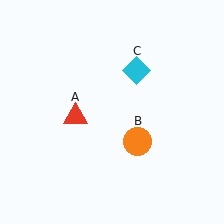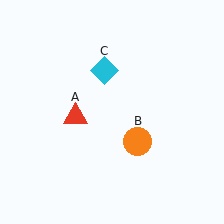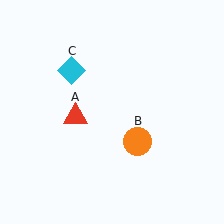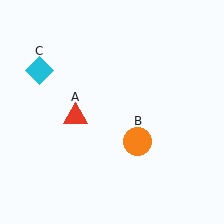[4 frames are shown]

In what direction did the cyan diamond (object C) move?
The cyan diamond (object C) moved left.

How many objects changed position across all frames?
1 object changed position: cyan diamond (object C).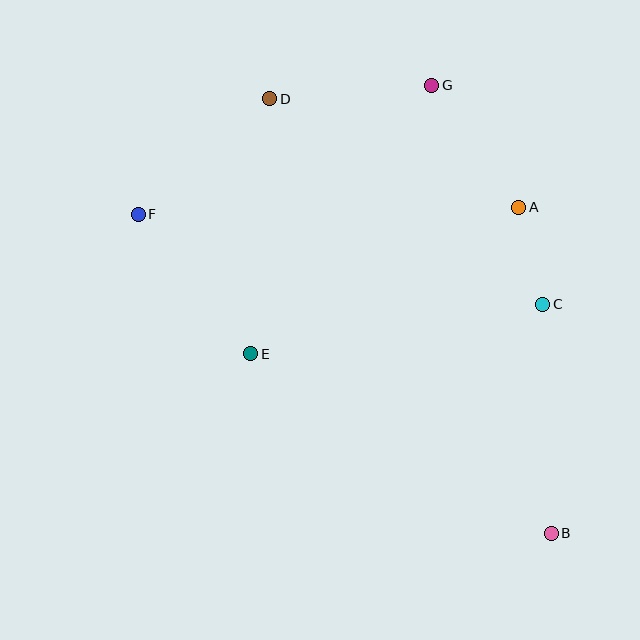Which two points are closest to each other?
Points A and C are closest to each other.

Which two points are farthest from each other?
Points B and F are farthest from each other.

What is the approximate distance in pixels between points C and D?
The distance between C and D is approximately 342 pixels.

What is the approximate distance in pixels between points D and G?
The distance between D and G is approximately 163 pixels.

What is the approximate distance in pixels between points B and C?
The distance between B and C is approximately 229 pixels.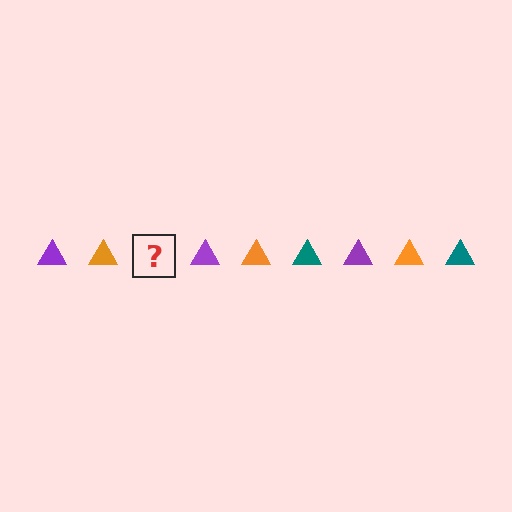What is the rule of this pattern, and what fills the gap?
The rule is that the pattern cycles through purple, orange, teal triangles. The gap should be filled with a teal triangle.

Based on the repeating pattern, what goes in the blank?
The blank should be a teal triangle.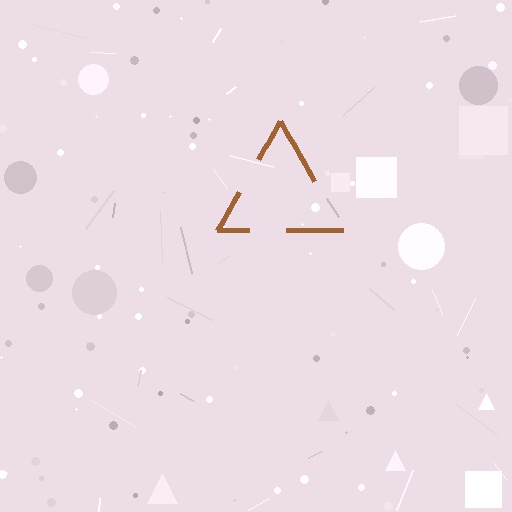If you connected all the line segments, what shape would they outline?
They would outline a triangle.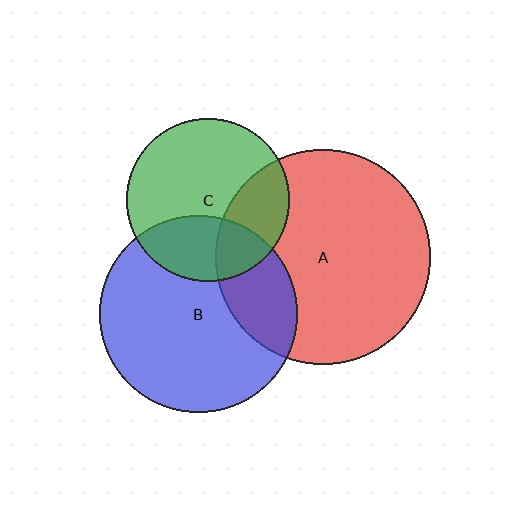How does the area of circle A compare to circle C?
Approximately 1.7 times.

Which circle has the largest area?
Circle A (red).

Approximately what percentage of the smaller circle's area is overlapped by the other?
Approximately 30%.